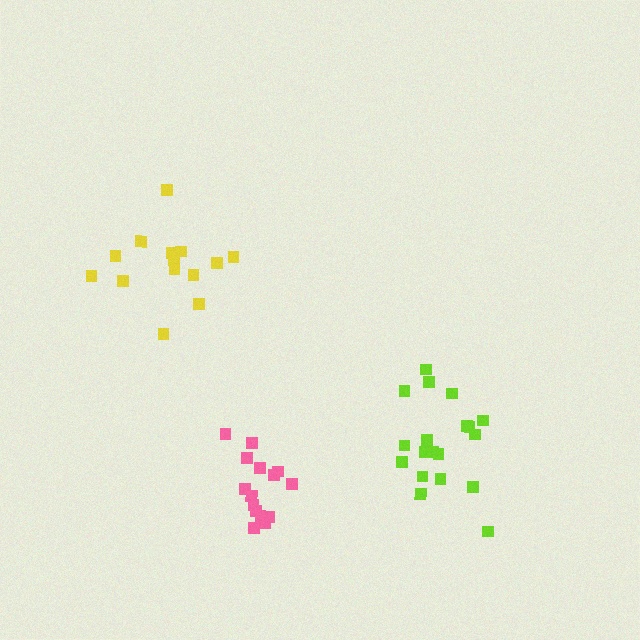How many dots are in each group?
Group 1: 19 dots, Group 2: 14 dots, Group 3: 15 dots (48 total).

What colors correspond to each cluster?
The clusters are colored: lime, yellow, pink.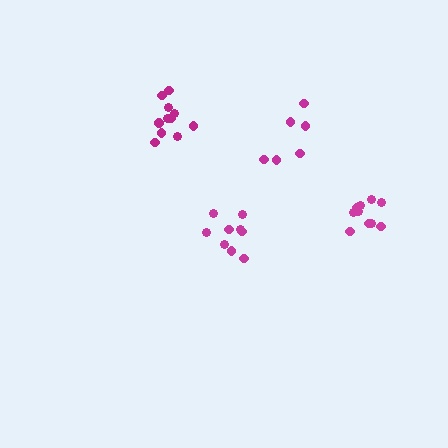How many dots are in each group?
Group 1: 10 dots, Group 2: 11 dots, Group 3: 6 dots, Group 4: 9 dots (36 total).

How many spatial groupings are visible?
There are 4 spatial groupings.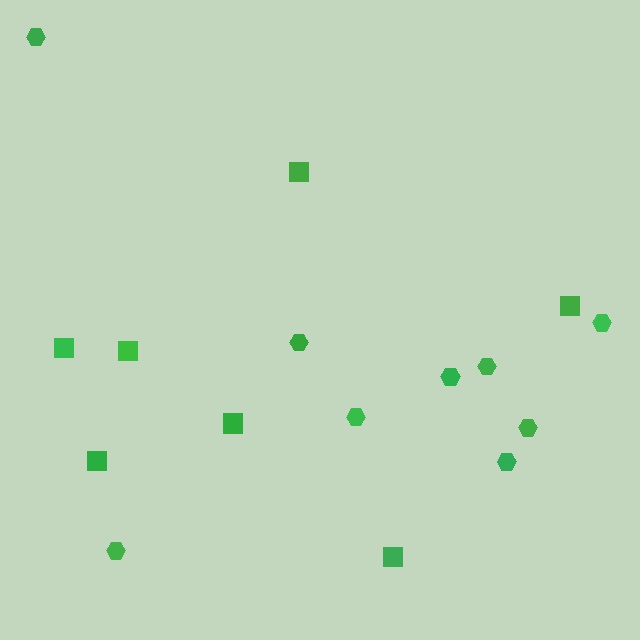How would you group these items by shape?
There are 2 groups: one group of hexagons (9) and one group of squares (7).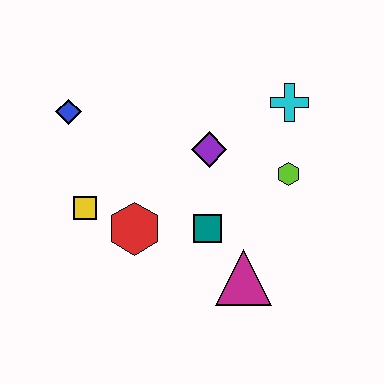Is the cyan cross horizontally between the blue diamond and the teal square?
No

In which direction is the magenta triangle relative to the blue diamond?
The magenta triangle is to the right of the blue diamond.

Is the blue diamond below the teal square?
No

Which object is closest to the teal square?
The magenta triangle is closest to the teal square.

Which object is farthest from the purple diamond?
The blue diamond is farthest from the purple diamond.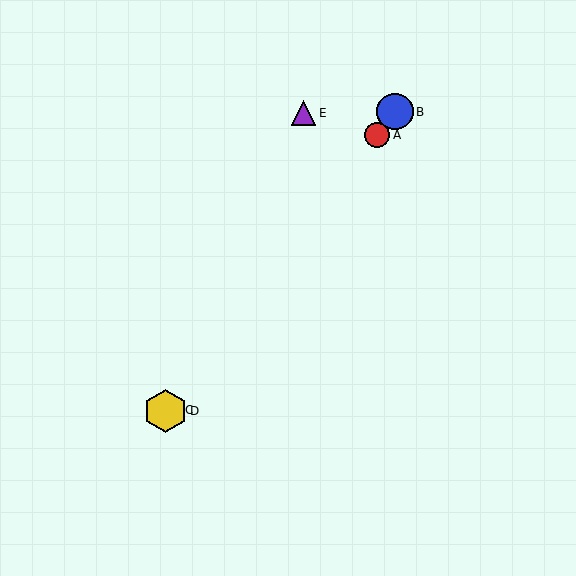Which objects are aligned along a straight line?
Objects A, B, C, D are aligned along a straight line.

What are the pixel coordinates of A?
Object A is at (377, 135).